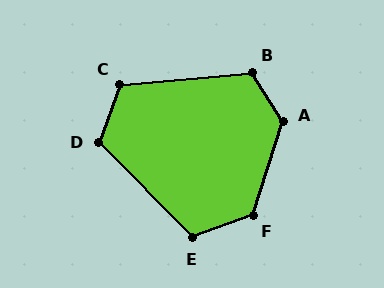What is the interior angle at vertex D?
Approximately 115 degrees (obtuse).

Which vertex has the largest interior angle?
A, at approximately 131 degrees.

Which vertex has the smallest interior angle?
E, at approximately 114 degrees.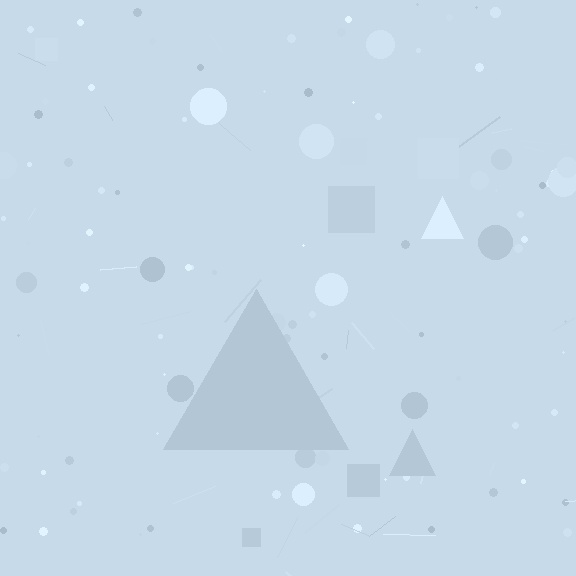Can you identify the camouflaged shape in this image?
The camouflaged shape is a triangle.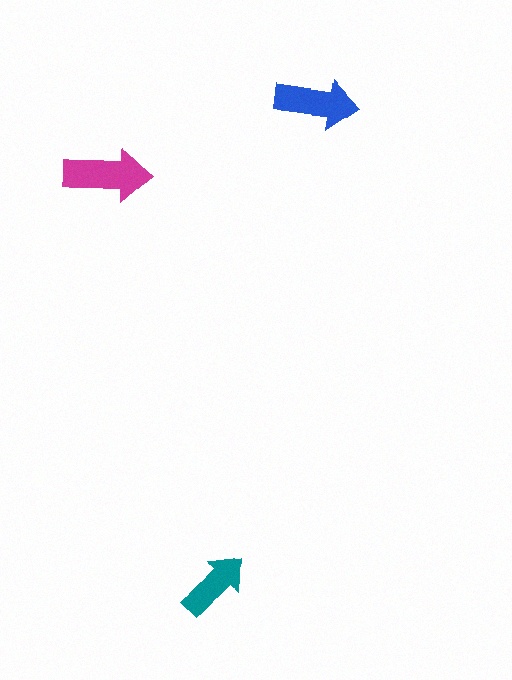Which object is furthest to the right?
The blue arrow is rightmost.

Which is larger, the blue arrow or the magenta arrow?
The magenta one.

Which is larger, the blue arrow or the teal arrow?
The blue one.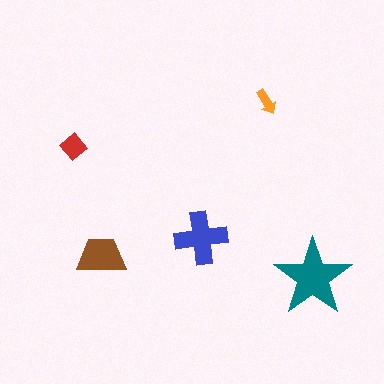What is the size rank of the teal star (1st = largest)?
1st.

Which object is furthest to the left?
The red diamond is leftmost.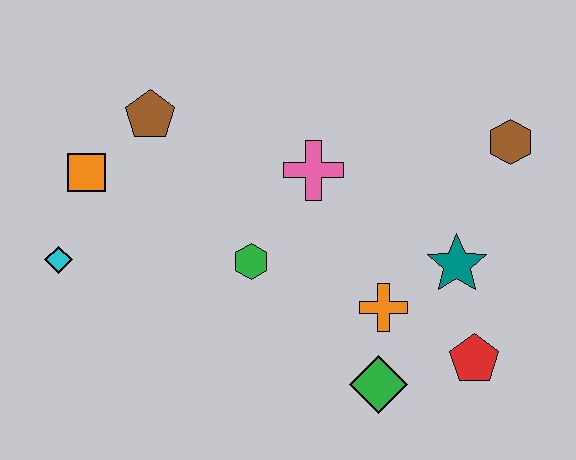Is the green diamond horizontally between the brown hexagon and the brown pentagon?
Yes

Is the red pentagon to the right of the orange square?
Yes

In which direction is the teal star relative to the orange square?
The teal star is to the right of the orange square.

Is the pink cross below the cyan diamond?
No